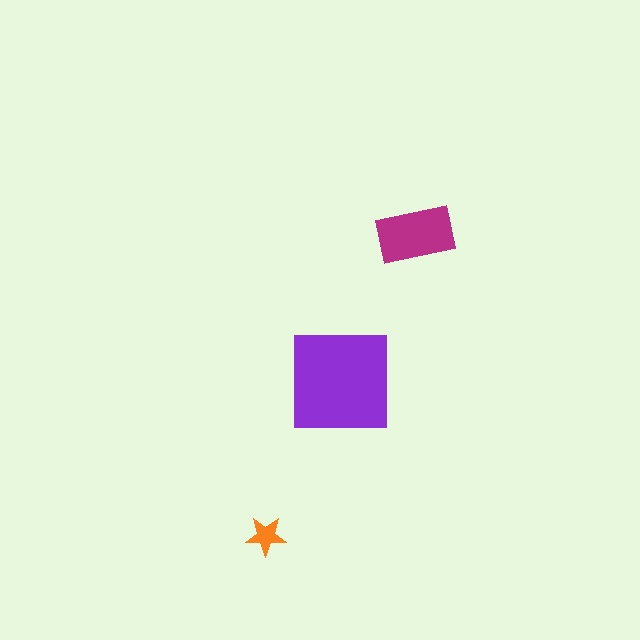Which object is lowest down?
The orange star is bottommost.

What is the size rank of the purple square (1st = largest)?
1st.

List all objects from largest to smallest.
The purple square, the magenta rectangle, the orange star.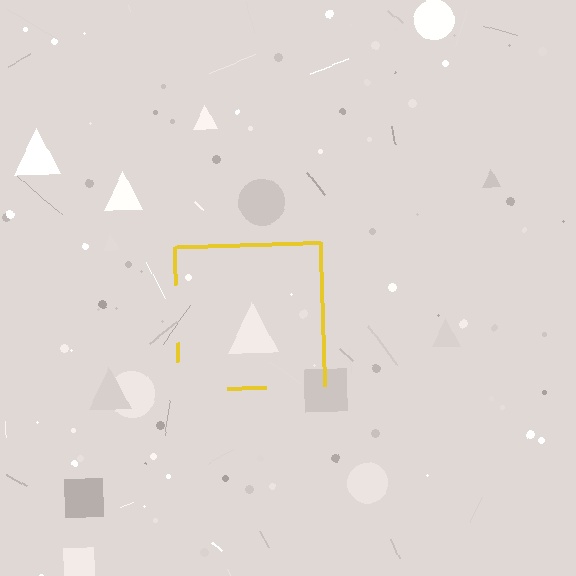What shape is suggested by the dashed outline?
The dashed outline suggests a square.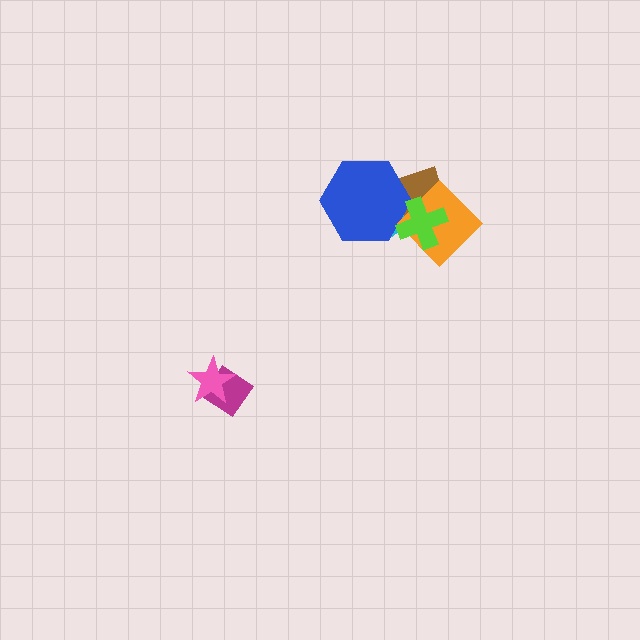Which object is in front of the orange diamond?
The lime cross is in front of the orange diamond.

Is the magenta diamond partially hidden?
Yes, it is partially covered by another shape.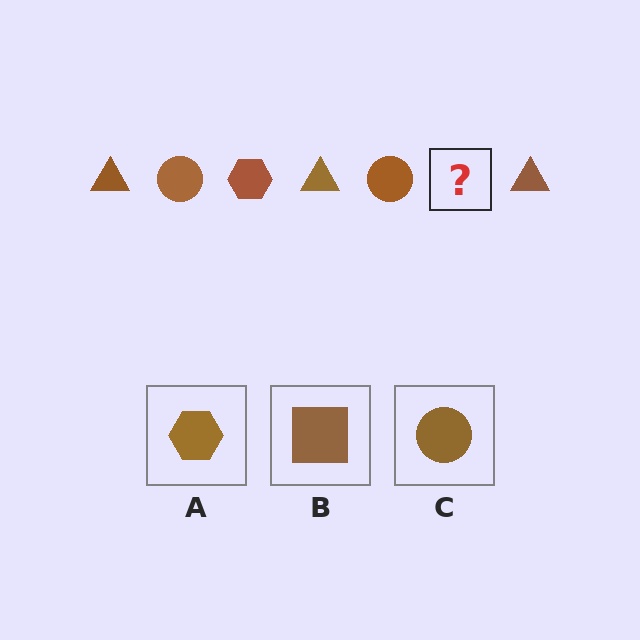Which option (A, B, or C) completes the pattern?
A.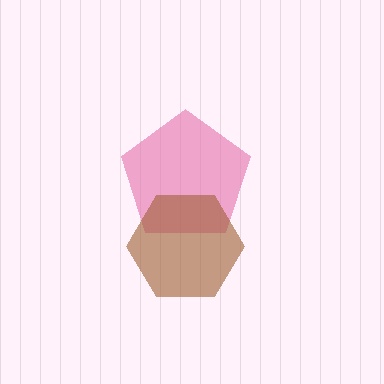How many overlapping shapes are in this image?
There are 2 overlapping shapes in the image.